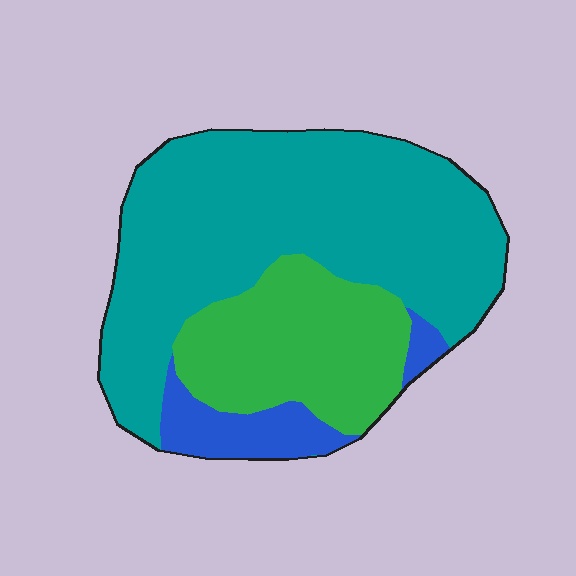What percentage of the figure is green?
Green takes up between a sixth and a third of the figure.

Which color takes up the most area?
Teal, at roughly 60%.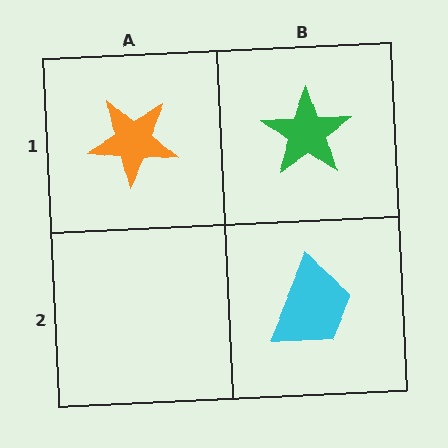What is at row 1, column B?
A green star.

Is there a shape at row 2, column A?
No, that cell is empty.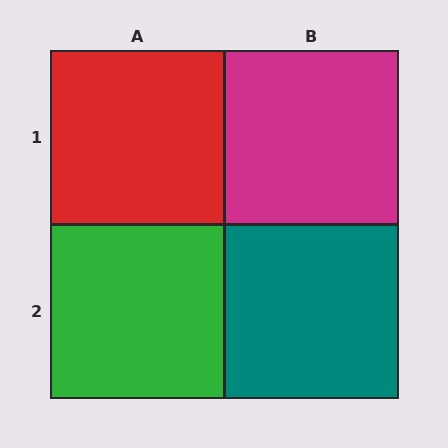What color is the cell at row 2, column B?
Teal.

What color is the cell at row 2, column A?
Green.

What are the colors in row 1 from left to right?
Red, magenta.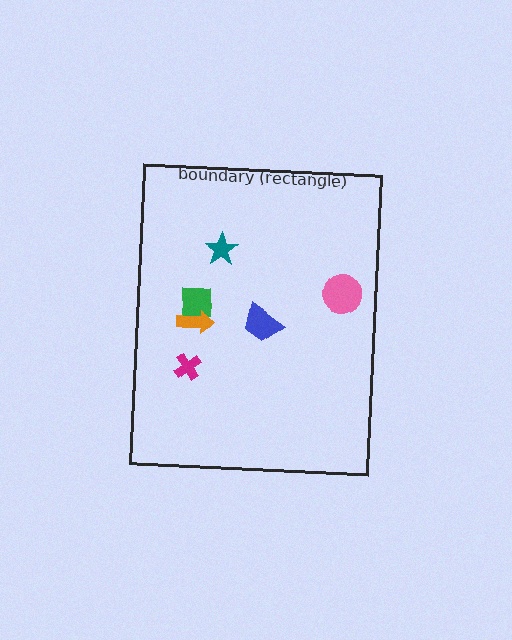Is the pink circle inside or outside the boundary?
Inside.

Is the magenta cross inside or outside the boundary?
Inside.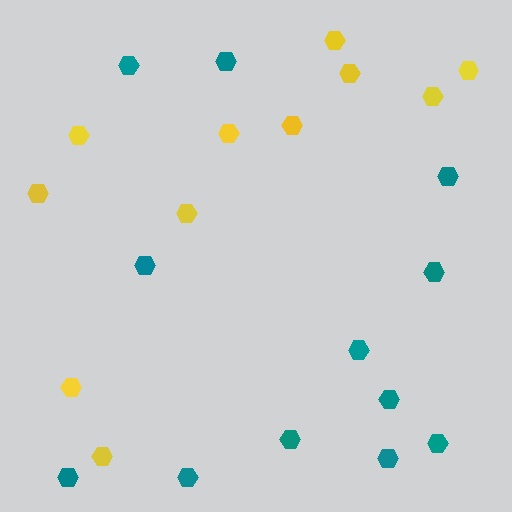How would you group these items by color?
There are 2 groups: one group of yellow hexagons (11) and one group of teal hexagons (12).